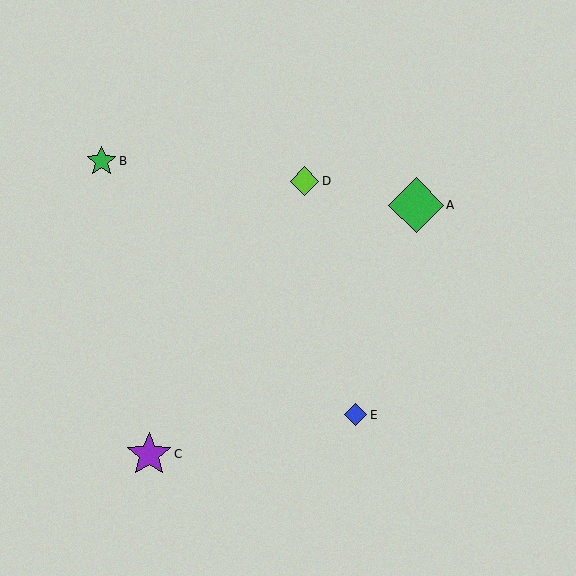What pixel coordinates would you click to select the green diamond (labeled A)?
Click at (416, 205) to select the green diamond A.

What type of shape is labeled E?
Shape E is a blue diamond.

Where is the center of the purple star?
The center of the purple star is at (149, 454).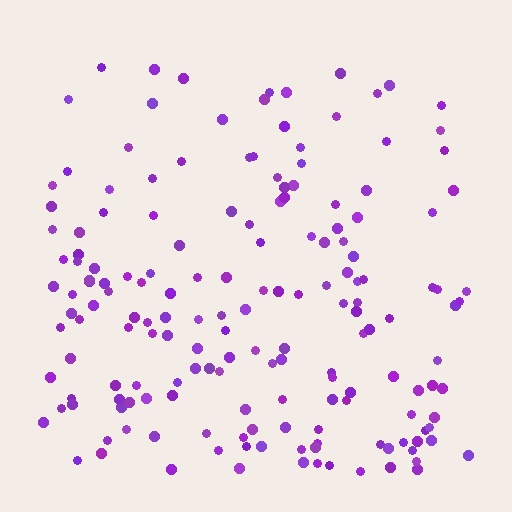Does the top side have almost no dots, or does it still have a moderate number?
Still a moderate number, just noticeably fewer than the bottom.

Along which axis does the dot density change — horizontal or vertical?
Vertical.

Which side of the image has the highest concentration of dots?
The bottom.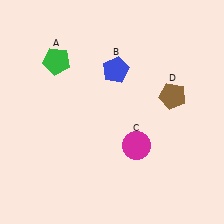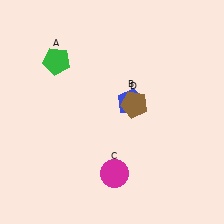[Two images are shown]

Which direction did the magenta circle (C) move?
The magenta circle (C) moved down.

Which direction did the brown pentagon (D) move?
The brown pentagon (D) moved left.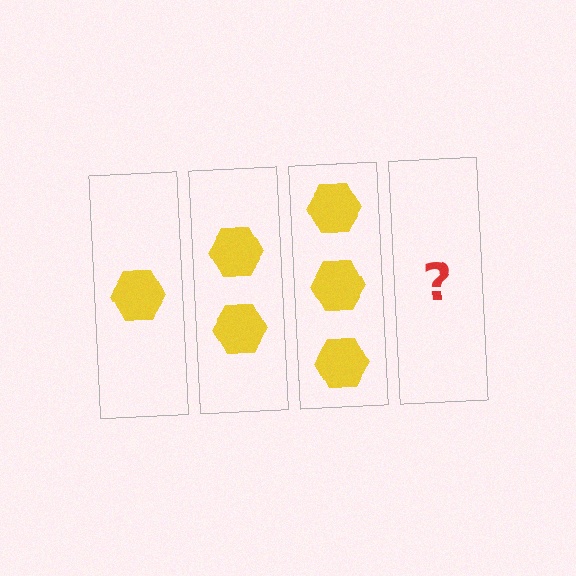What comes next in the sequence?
The next element should be 4 hexagons.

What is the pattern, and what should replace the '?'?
The pattern is that each step adds one more hexagon. The '?' should be 4 hexagons.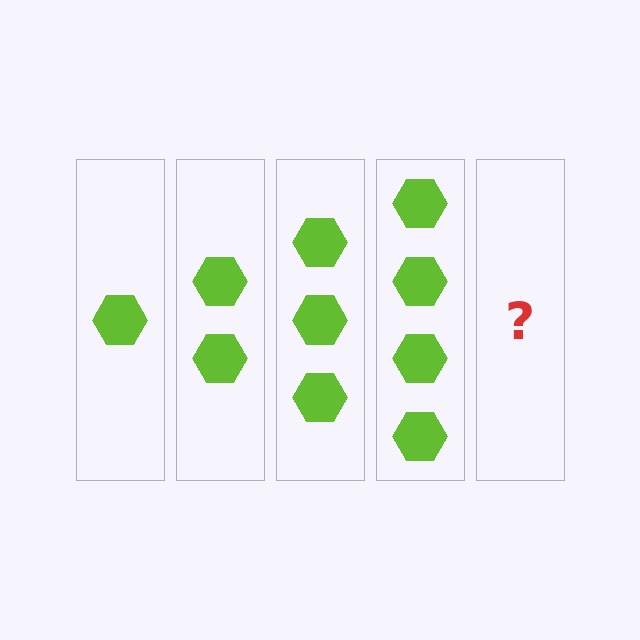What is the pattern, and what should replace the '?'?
The pattern is that each step adds one more hexagon. The '?' should be 5 hexagons.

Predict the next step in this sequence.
The next step is 5 hexagons.